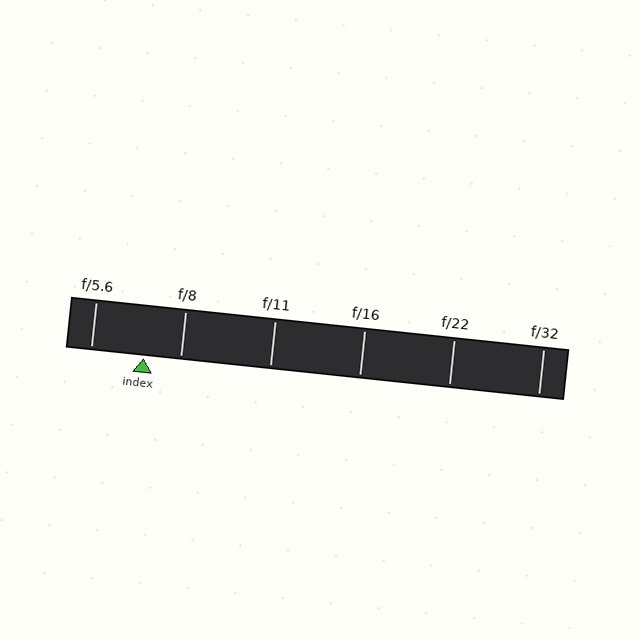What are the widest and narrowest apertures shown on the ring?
The widest aperture shown is f/5.6 and the narrowest is f/32.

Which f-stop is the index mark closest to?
The index mark is closest to f/8.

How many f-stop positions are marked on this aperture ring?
There are 6 f-stop positions marked.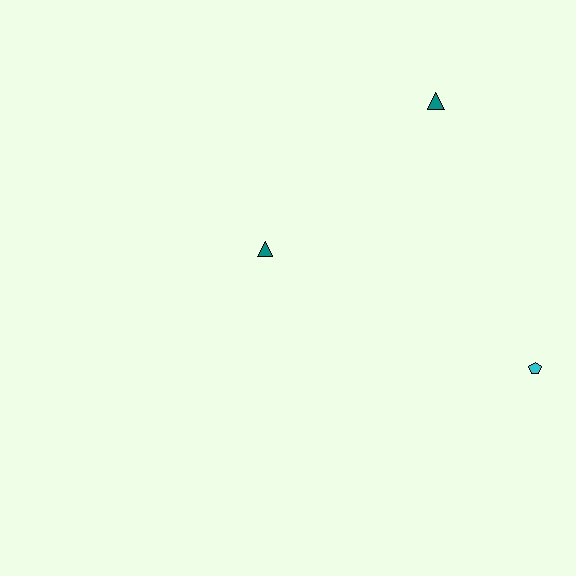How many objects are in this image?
There are 3 objects.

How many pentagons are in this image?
There is 1 pentagon.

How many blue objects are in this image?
There are no blue objects.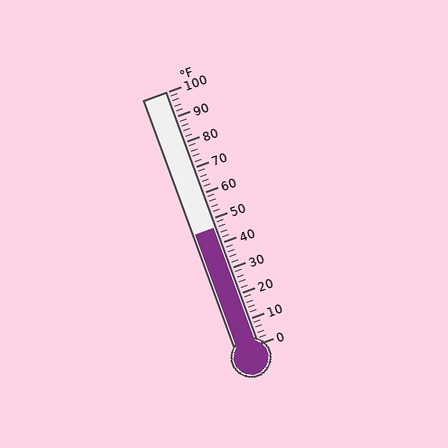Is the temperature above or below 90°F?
The temperature is below 90°F.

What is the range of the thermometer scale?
The thermometer scale ranges from 0°F to 100°F.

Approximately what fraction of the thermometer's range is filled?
The thermometer is filled to approximately 45% of its range.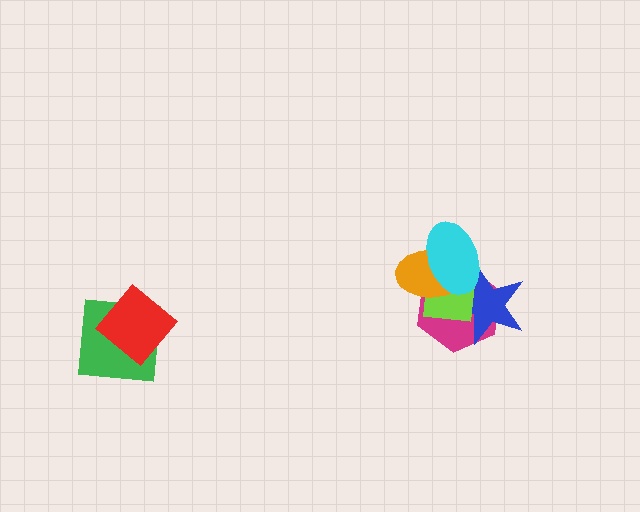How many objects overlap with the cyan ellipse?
4 objects overlap with the cyan ellipse.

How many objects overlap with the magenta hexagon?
4 objects overlap with the magenta hexagon.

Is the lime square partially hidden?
Yes, it is partially covered by another shape.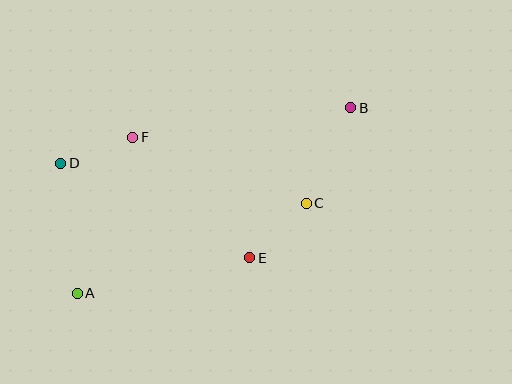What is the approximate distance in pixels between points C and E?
The distance between C and E is approximately 78 pixels.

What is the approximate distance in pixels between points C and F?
The distance between C and F is approximately 185 pixels.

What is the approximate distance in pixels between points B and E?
The distance between B and E is approximately 181 pixels.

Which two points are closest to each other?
Points D and F are closest to each other.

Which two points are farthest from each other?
Points A and B are farthest from each other.